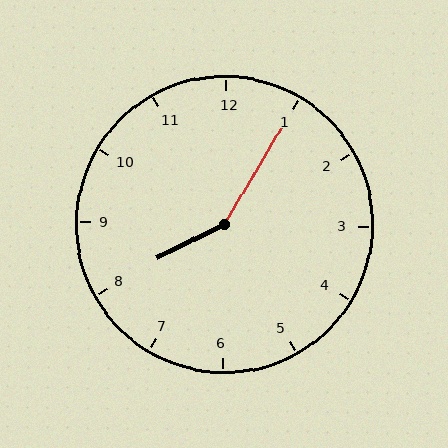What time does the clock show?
8:05.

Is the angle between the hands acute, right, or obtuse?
It is obtuse.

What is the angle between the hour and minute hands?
Approximately 148 degrees.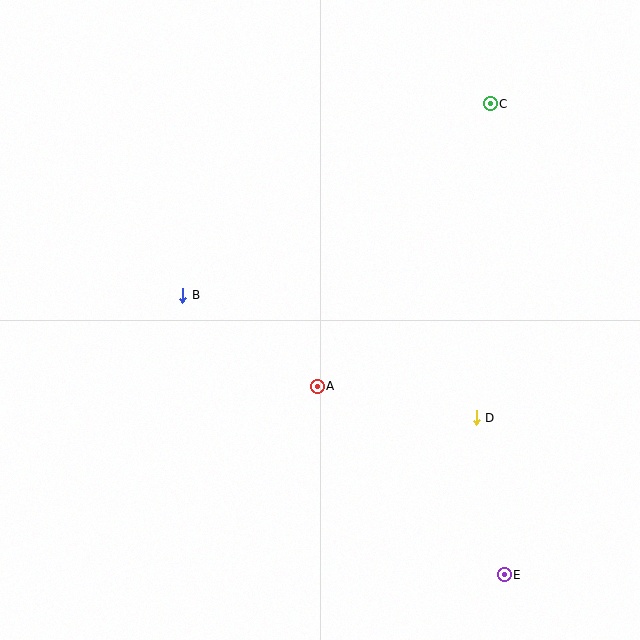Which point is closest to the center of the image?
Point A at (317, 386) is closest to the center.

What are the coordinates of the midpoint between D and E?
The midpoint between D and E is at (490, 496).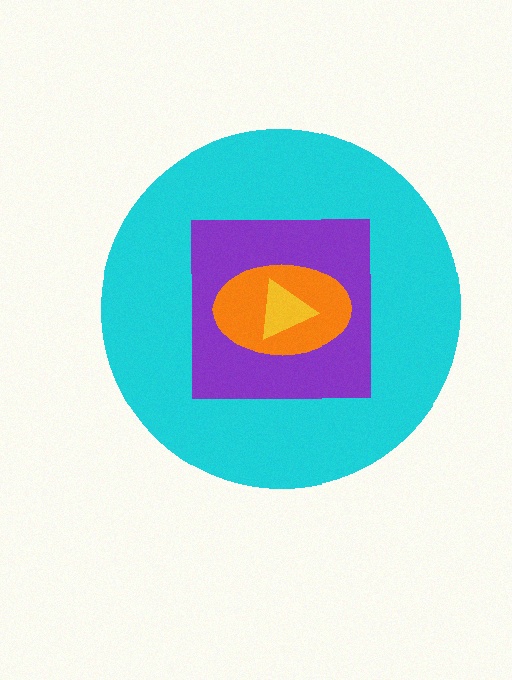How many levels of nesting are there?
4.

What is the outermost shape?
The cyan circle.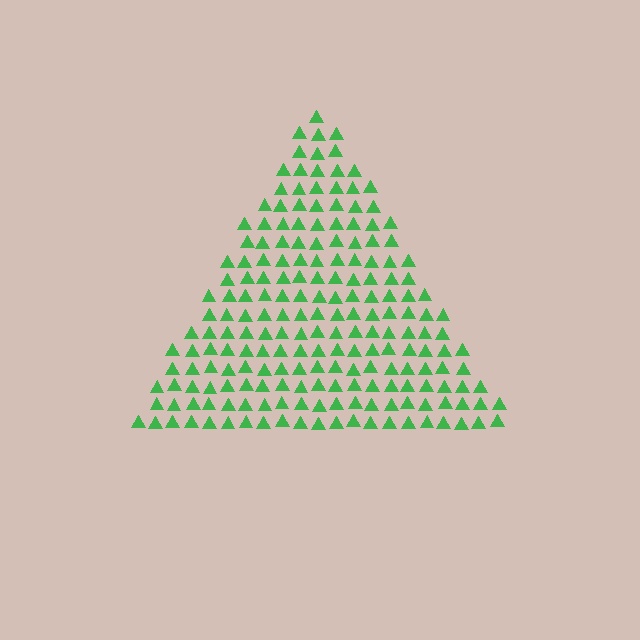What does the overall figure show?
The overall figure shows a triangle.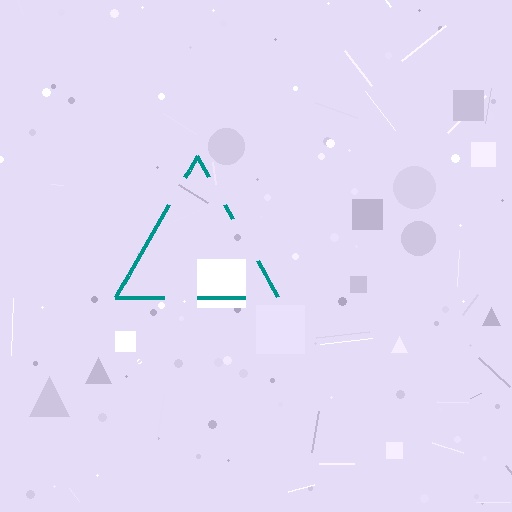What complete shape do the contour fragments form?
The contour fragments form a triangle.